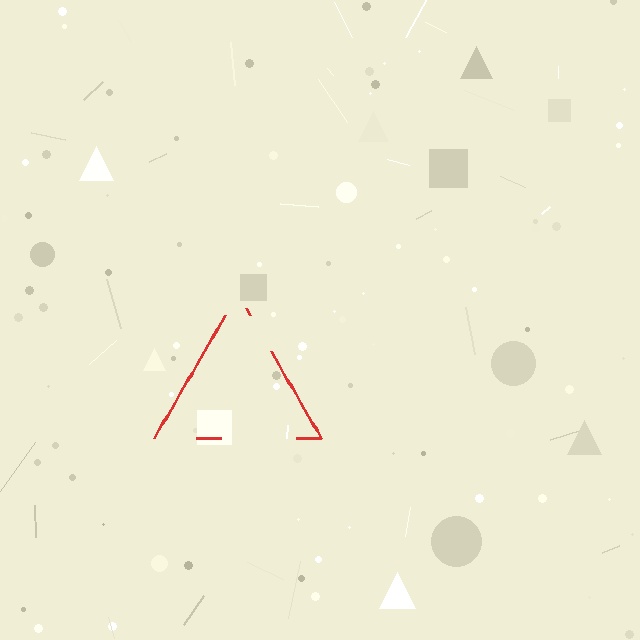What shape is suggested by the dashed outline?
The dashed outline suggests a triangle.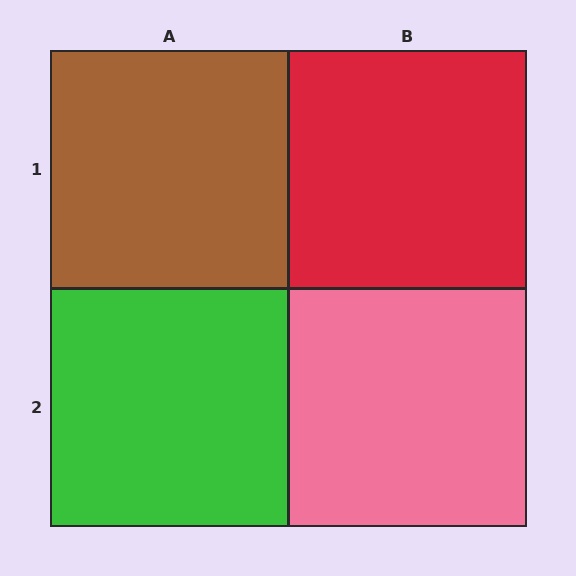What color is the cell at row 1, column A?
Brown.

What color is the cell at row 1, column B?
Red.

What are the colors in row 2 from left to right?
Green, pink.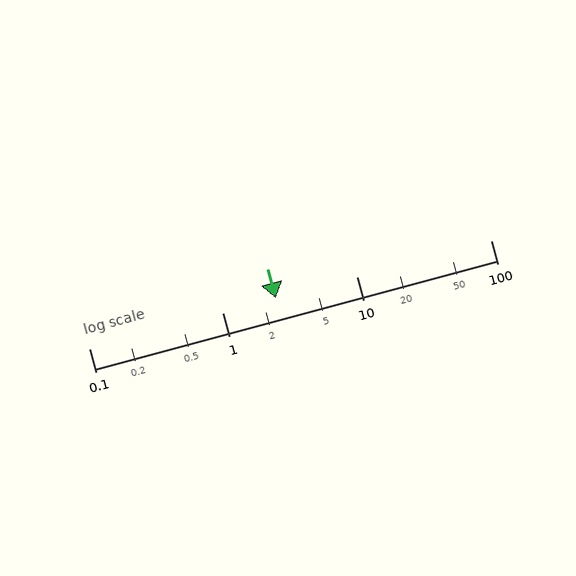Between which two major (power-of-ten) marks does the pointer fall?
The pointer is between 1 and 10.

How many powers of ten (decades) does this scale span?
The scale spans 3 decades, from 0.1 to 100.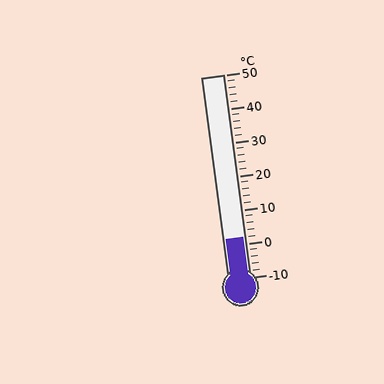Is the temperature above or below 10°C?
The temperature is below 10°C.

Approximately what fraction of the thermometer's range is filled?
The thermometer is filled to approximately 20% of its range.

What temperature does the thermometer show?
The thermometer shows approximately 2°C.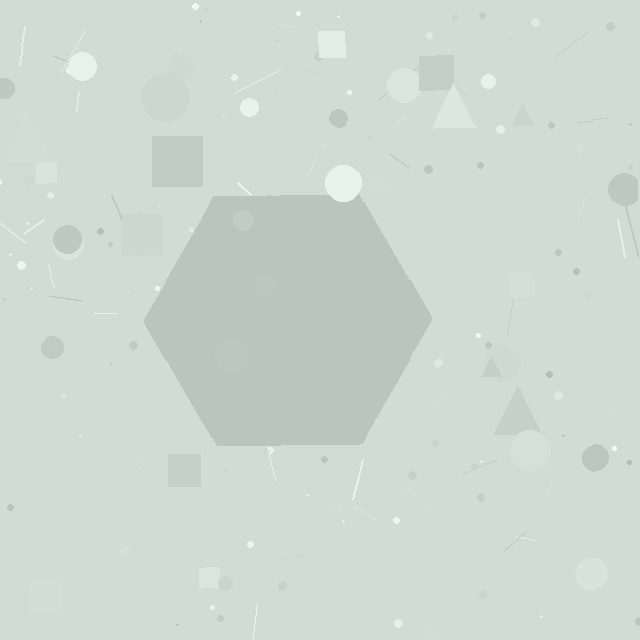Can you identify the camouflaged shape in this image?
The camouflaged shape is a hexagon.